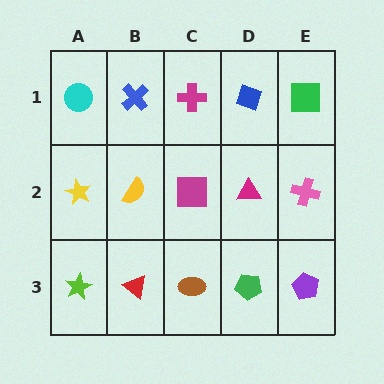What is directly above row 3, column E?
A pink cross.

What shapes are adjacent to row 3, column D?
A magenta triangle (row 2, column D), a brown ellipse (row 3, column C), a purple pentagon (row 3, column E).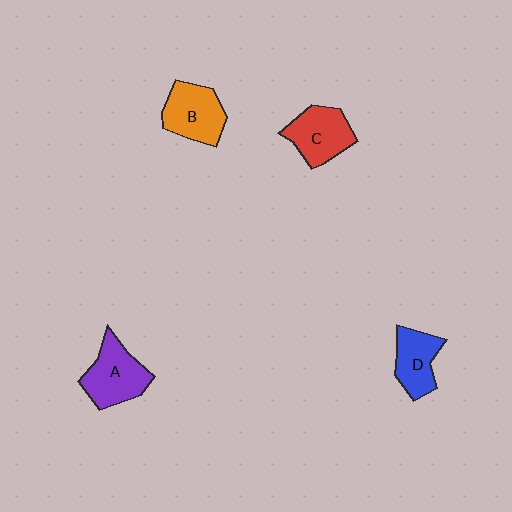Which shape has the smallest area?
Shape D (blue).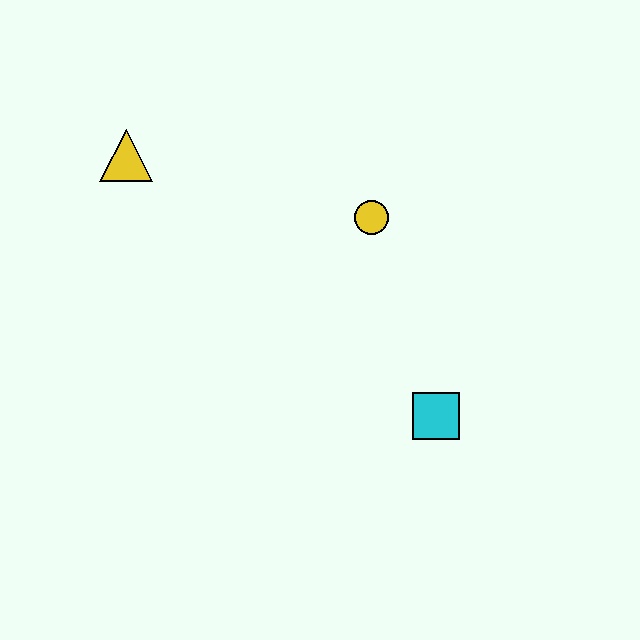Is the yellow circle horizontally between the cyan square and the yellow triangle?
Yes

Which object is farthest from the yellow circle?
The yellow triangle is farthest from the yellow circle.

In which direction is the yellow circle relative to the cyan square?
The yellow circle is above the cyan square.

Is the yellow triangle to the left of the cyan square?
Yes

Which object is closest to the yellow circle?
The cyan square is closest to the yellow circle.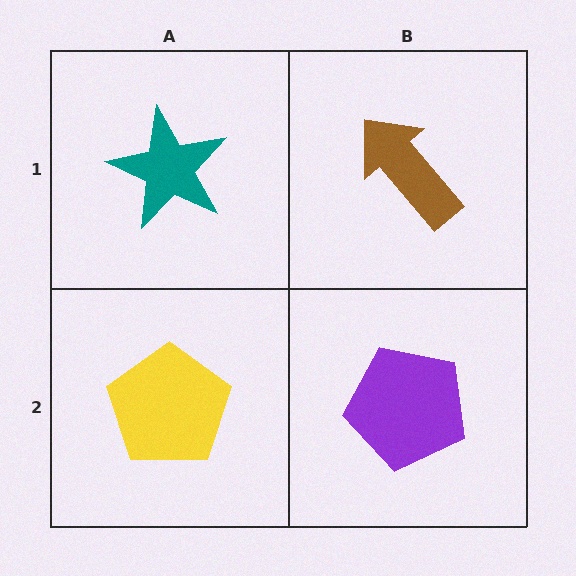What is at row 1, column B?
A brown arrow.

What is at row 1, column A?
A teal star.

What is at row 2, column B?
A purple pentagon.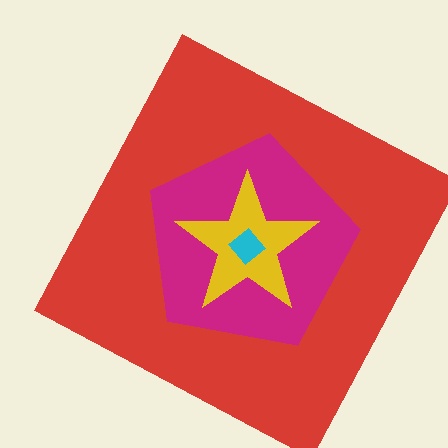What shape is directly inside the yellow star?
The cyan diamond.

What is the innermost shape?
The cyan diamond.